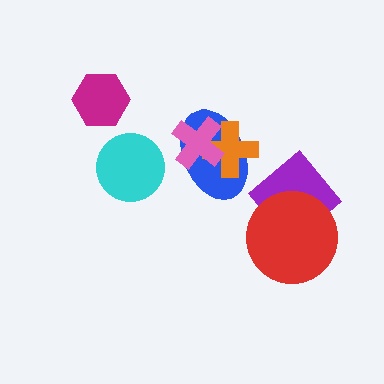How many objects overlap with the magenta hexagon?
0 objects overlap with the magenta hexagon.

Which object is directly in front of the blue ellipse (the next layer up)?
The orange cross is directly in front of the blue ellipse.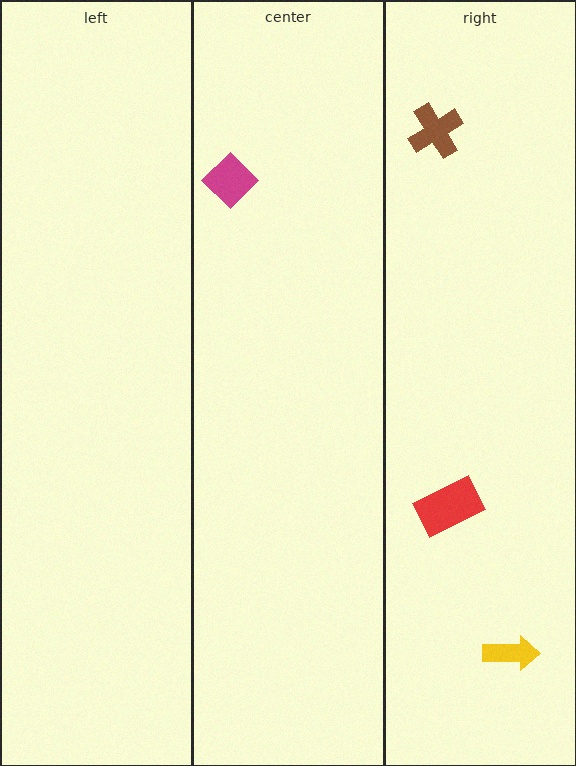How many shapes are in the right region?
3.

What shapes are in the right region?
The red rectangle, the brown cross, the yellow arrow.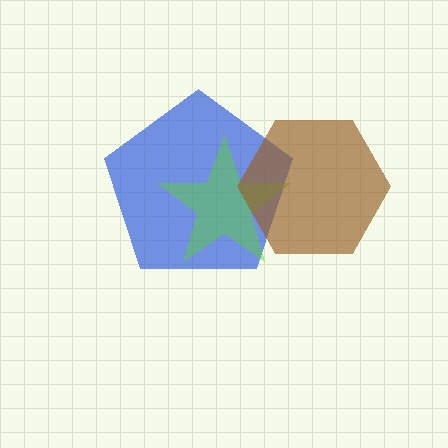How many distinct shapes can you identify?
There are 3 distinct shapes: a blue pentagon, a lime star, a brown hexagon.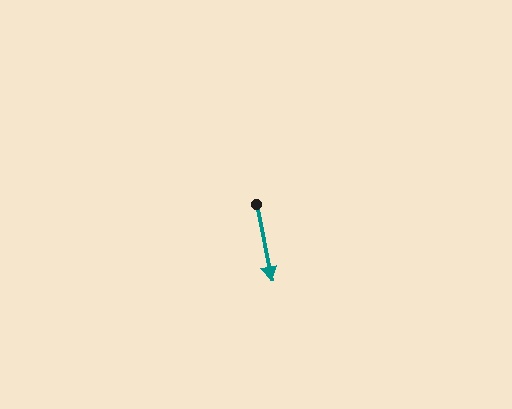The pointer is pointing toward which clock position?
Roughly 6 o'clock.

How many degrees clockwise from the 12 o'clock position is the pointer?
Approximately 169 degrees.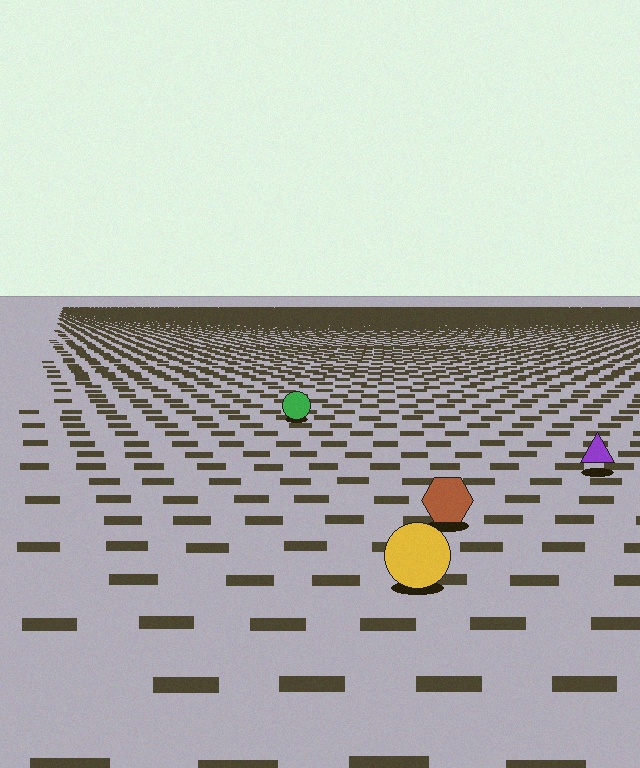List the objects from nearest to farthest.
From nearest to farthest: the yellow circle, the brown hexagon, the purple triangle, the green circle.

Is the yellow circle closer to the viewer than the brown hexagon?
Yes. The yellow circle is closer — you can tell from the texture gradient: the ground texture is coarser near it.